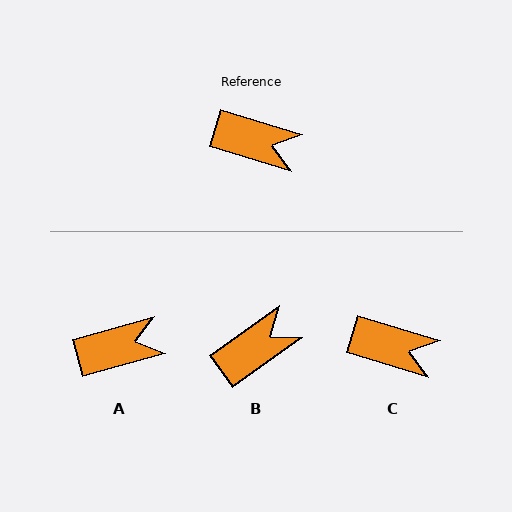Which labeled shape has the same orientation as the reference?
C.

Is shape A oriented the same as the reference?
No, it is off by about 33 degrees.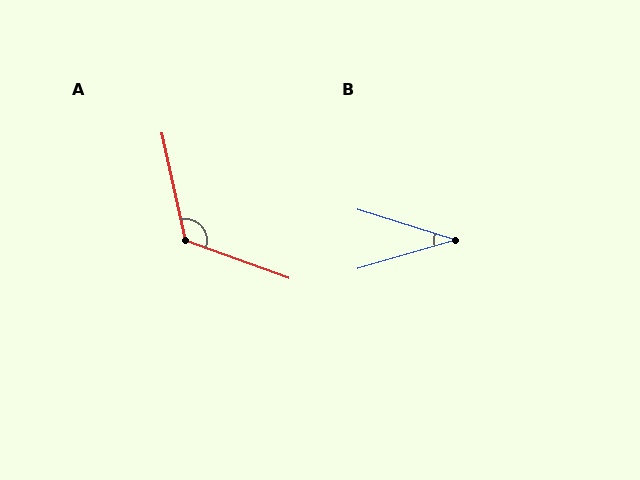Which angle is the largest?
A, at approximately 122 degrees.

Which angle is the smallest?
B, at approximately 33 degrees.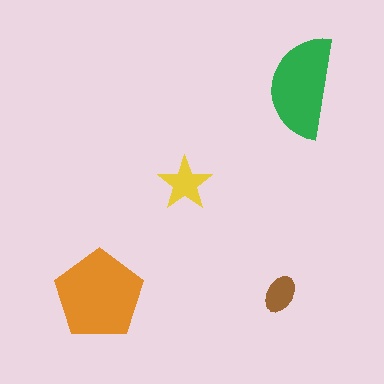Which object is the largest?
The orange pentagon.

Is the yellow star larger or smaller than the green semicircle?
Smaller.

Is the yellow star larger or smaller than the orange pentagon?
Smaller.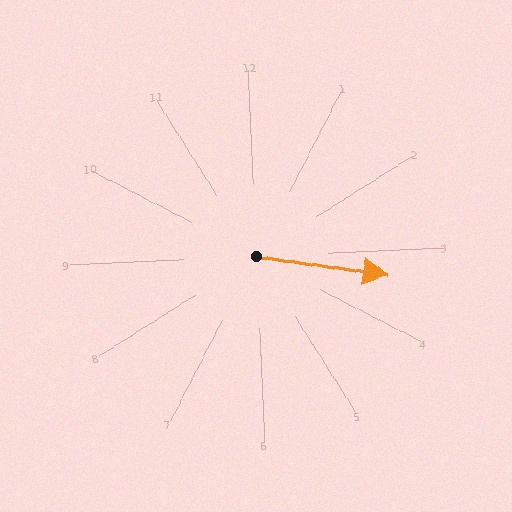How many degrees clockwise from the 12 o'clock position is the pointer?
Approximately 101 degrees.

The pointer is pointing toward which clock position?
Roughly 3 o'clock.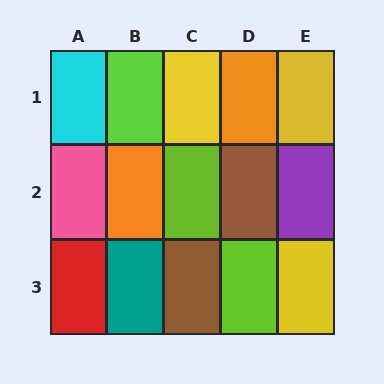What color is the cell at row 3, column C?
Brown.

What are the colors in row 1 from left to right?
Cyan, lime, yellow, orange, yellow.